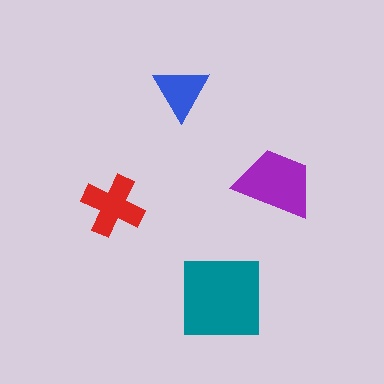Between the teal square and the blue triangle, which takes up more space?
The teal square.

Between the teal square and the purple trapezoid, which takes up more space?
The teal square.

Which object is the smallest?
The blue triangle.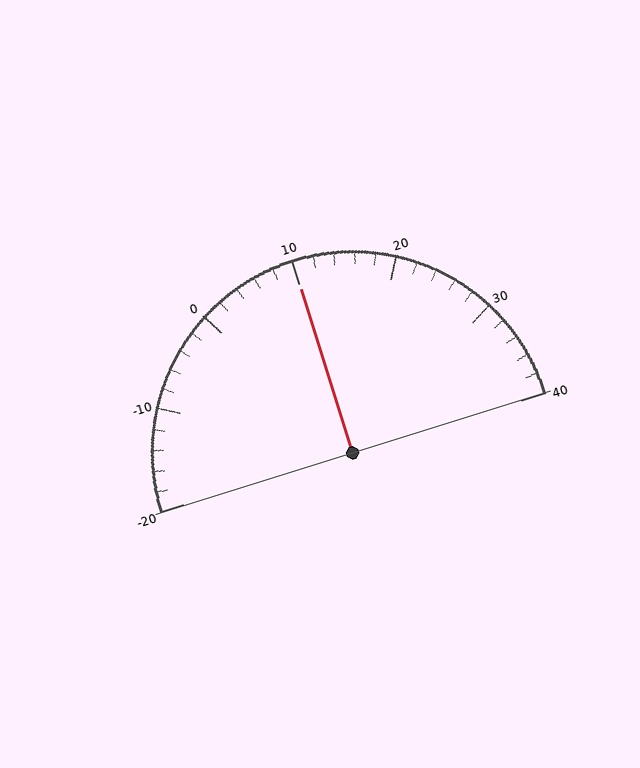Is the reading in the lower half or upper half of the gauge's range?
The reading is in the upper half of the range (-20 to 40).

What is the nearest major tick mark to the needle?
The nearest major tick mark is 10.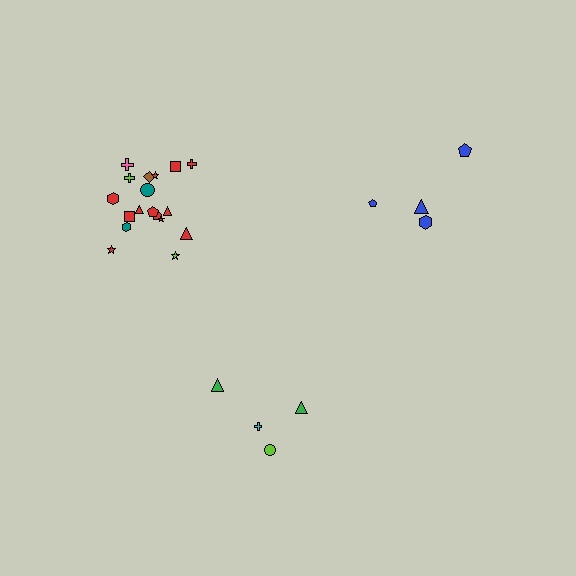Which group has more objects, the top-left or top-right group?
The top-left group.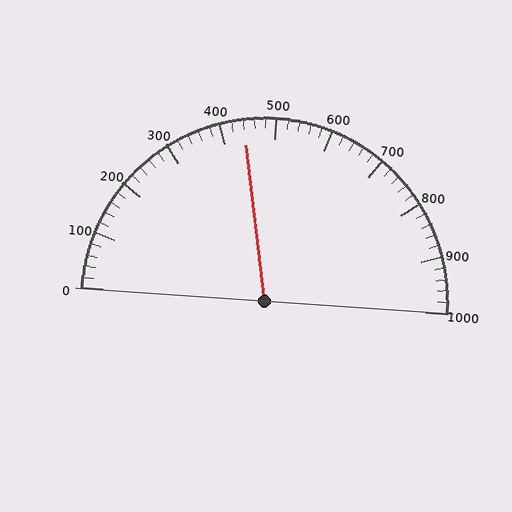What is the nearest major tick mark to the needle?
The nearest major tick mark is 400.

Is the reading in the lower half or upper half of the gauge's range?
The reading is in the lower half of the range (0 to 1000).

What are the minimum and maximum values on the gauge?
The gauge ranges from 0 to 1000.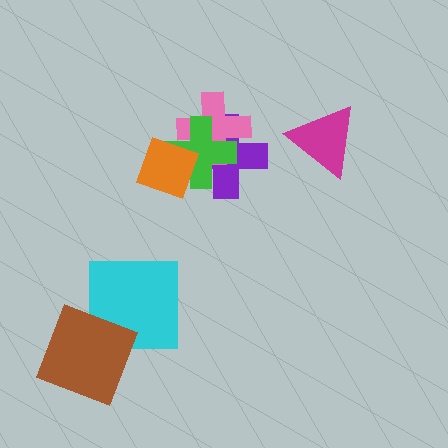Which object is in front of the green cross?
The orange diamond is in front of the green cross.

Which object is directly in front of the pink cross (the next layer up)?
The green cross is directly in front of the pink cross.